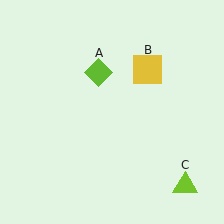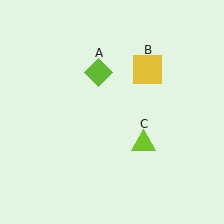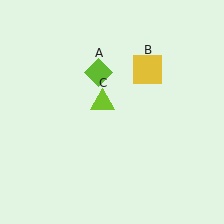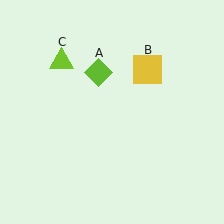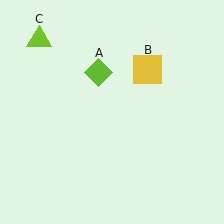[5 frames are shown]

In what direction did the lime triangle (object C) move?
The lime triangle (object C) moved up and to the left.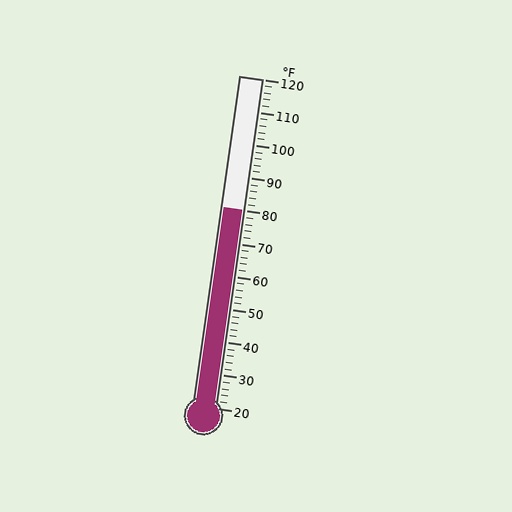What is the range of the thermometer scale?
The thermometer scale ranges from 20°F to 120°F.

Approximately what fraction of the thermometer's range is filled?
The thermometer is filled to approximately 60% of its range.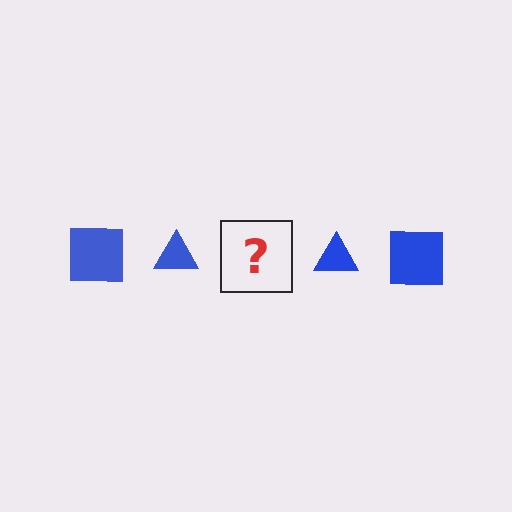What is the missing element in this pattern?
The missing element is a blue square.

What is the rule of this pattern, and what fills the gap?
The rule is that the pattern cycles through square, triangle shapes in blue. The gap should be filled with a blue square.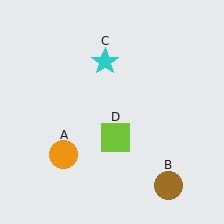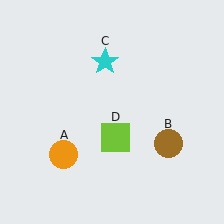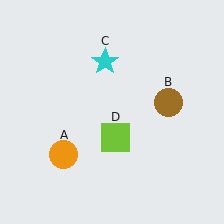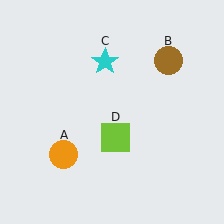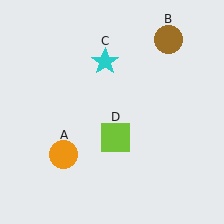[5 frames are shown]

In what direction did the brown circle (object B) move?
The brown circle (object B) moved up.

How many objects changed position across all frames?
1 object changed position: brown circle (object B).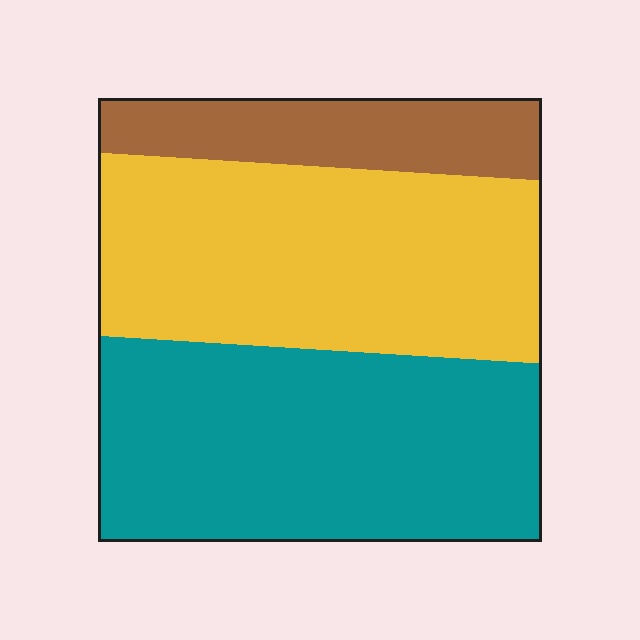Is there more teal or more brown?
Teal.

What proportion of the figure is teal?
Teal takes up about two fifths (2/5) of the figure.